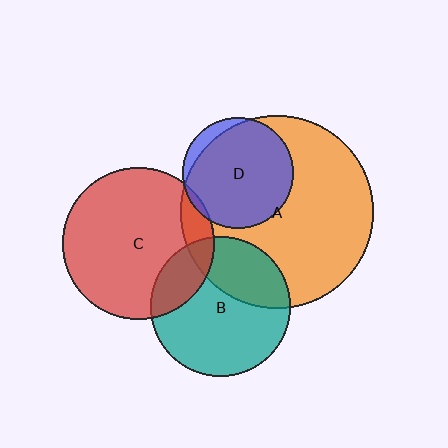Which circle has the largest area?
Circle A (orange).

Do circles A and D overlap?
Yes.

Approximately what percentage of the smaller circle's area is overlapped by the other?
Approximately 90%.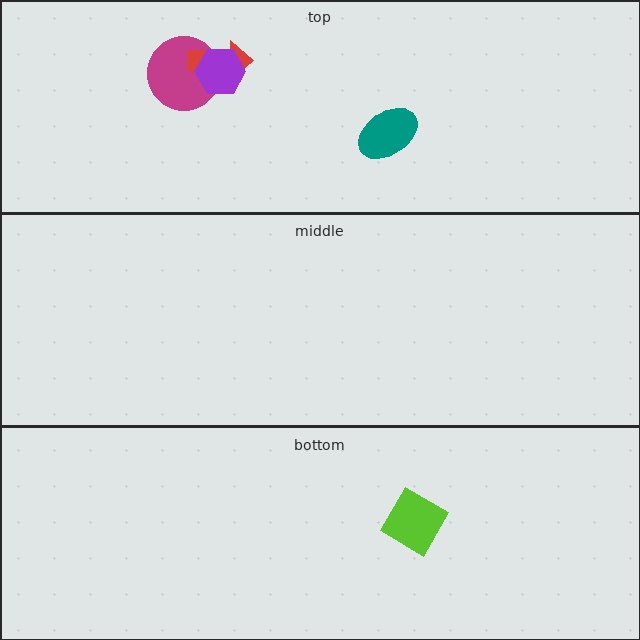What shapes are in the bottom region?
The lime diamond.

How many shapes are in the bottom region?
1.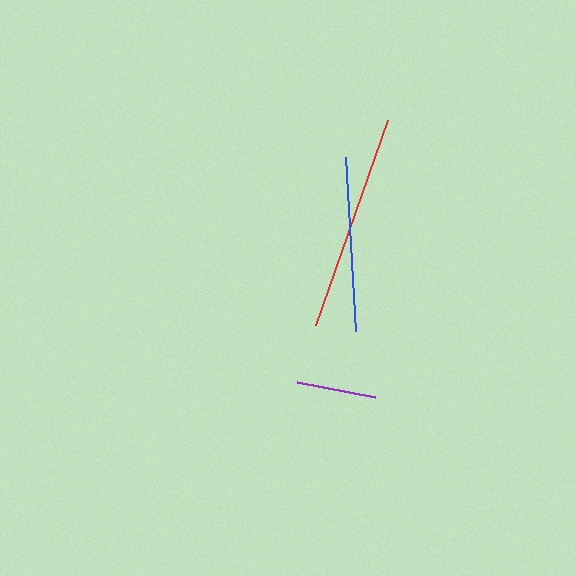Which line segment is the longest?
The red line is the longest at approximately 217 pixels.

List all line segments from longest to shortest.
From longest to shortest: red, blue, purple.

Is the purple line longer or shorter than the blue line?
The blue line is longer than the purple line.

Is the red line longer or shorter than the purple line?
The red line is longer than the purple line.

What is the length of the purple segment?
The purple segment is approximately 79 pixels long.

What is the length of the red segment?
The red segment is approximately 217 pixels long.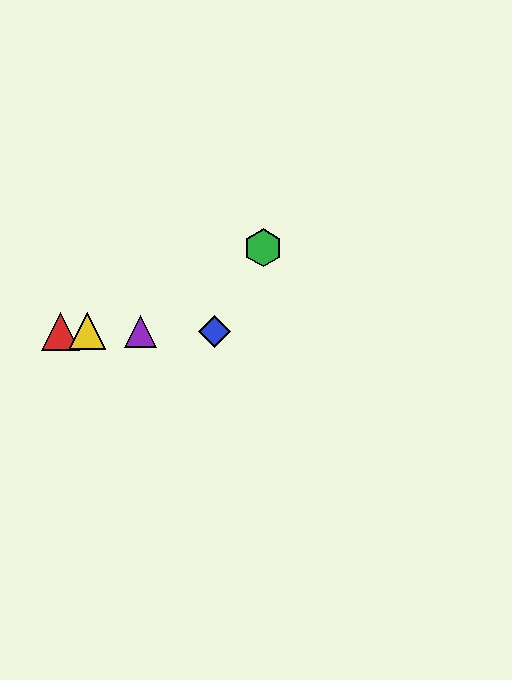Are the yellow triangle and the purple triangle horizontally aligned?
Yes, both are at y≈331.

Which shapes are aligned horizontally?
The red triangle, the blue diamond, the yellow triangle, the purple triangle are aligned horizontally.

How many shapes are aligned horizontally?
4 shapes (the red triangle, the blue diamond, the yellow triangle, the purple triangle) are aligned horizontally.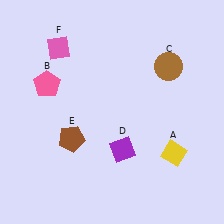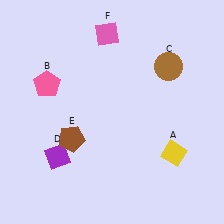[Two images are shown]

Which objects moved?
The objects that moved are: the purple diamond (D), the pink diamond (F).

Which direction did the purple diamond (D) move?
The purple diamond (D) moved left.